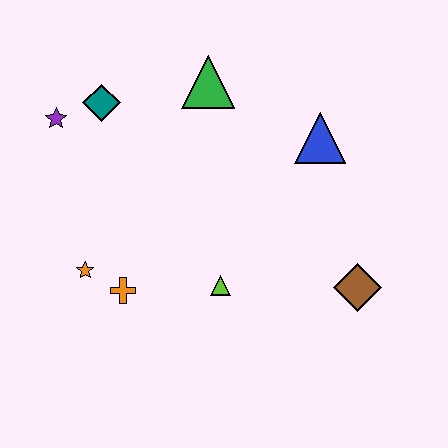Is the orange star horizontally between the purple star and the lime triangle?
Yes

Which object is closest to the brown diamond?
The lime triangle is closest to the brown diamond.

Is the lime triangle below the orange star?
Yes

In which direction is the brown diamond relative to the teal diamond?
The brown diamond is to the right of the teal diamond.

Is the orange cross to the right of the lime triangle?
No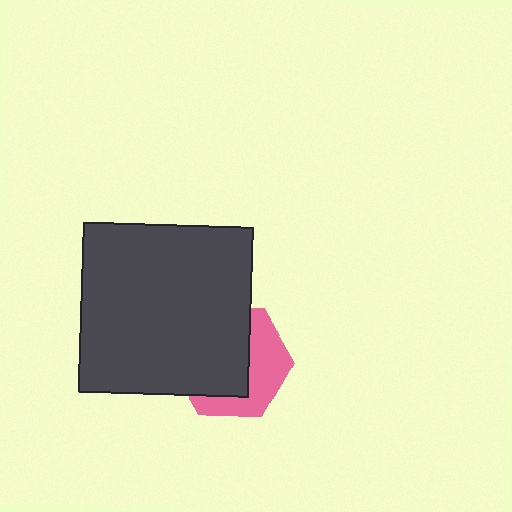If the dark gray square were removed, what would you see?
You would see the complete pink hexagon.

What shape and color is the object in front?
The object in front is a dark gray square.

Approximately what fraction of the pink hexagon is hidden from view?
Roughly 59% of the pink hexagon is hidden behind the dark gray square.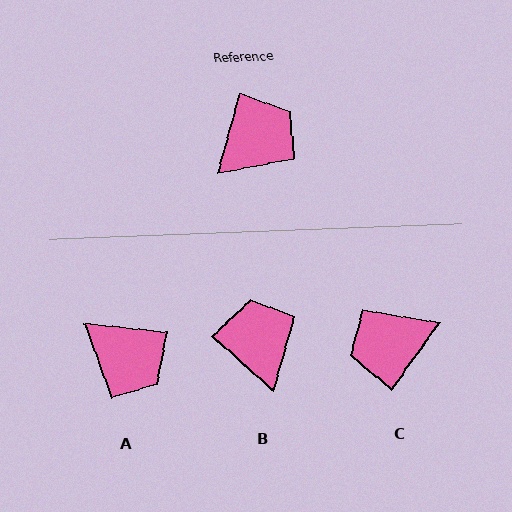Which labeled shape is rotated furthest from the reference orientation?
C, about 160 degrees away.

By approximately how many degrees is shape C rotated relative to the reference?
Approximately 160 degrees counter-clockwise.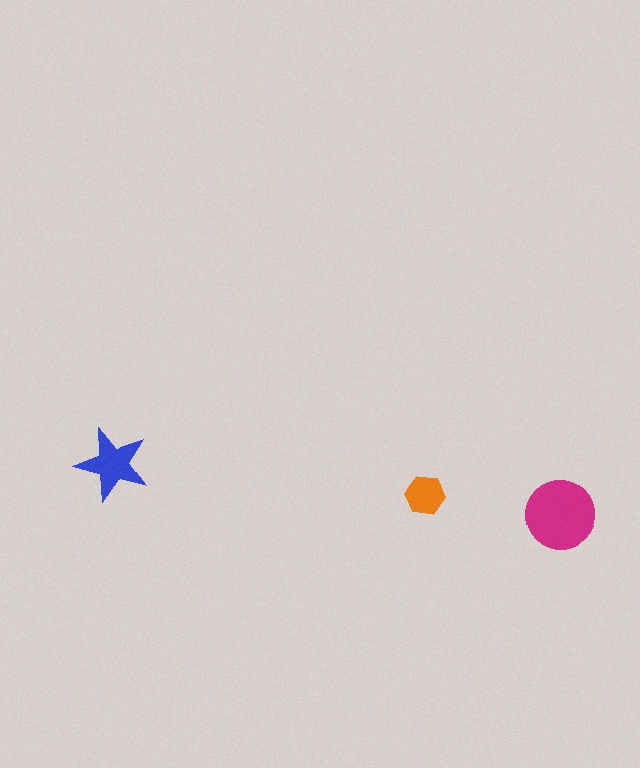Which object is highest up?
The blue star is topmost.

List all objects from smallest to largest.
The orange hexagon, the blue star, the magenta circle.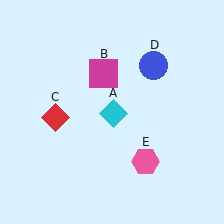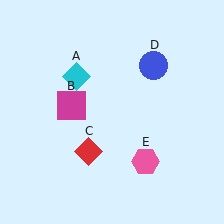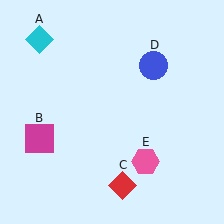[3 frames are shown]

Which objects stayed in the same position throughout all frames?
Blue circle (object D) and pink hexagon (object E) remained stationary.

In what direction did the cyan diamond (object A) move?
The cyan diamond (object A) moved up and to the left.